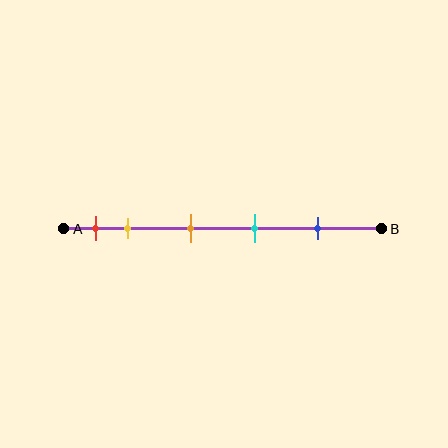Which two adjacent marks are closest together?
The red and yellow marks are the closest adjacent pair.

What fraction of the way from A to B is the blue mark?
The blue mark is approximately 80% (0.8) of the way from A to B.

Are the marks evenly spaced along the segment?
No, the marks are not evenly spaced.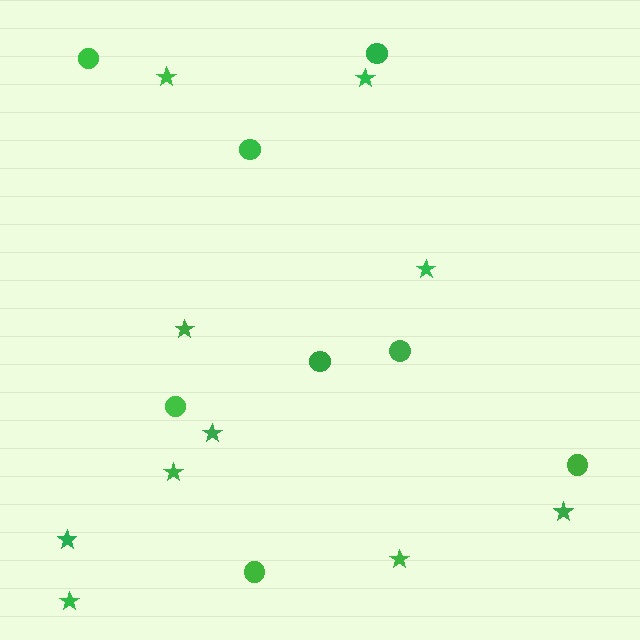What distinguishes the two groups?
There are 2 groups: one group of circles (8) and one group of stars (10).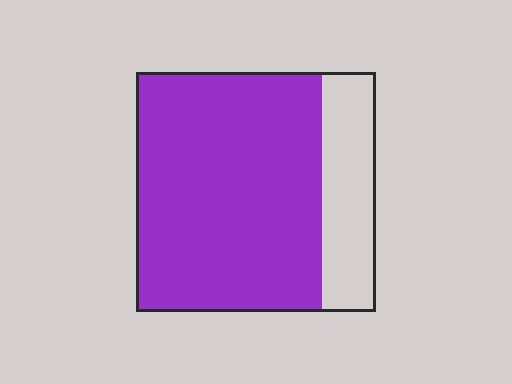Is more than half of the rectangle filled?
Yes.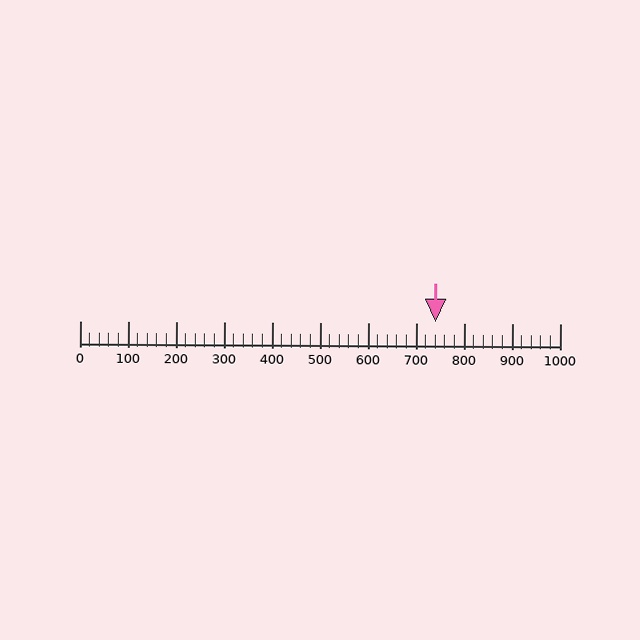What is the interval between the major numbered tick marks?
The major tick marks are spaced 100 units apart.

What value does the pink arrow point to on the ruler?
The pink arrow points to approximately 740.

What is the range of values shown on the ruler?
The ruler shows values from 0 to 1000.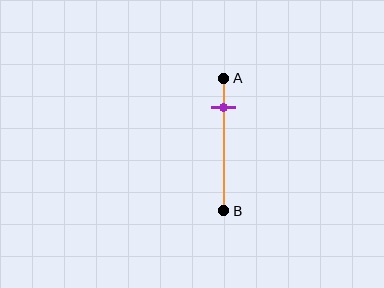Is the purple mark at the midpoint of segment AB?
No, the mark is at about 20% from A, not at the 50% midpoint.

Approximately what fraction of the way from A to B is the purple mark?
The purple mark is approximately 20% of the way from A to B.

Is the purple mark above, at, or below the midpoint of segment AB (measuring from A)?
The purple mark is above the midpoint of segment AB.